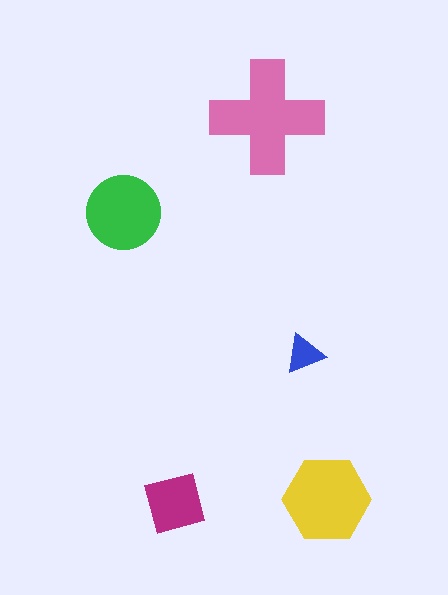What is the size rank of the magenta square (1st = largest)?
4th.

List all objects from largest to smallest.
The pink cross, the yellow hexagon, the green circle, the magenta square, the blue triangle.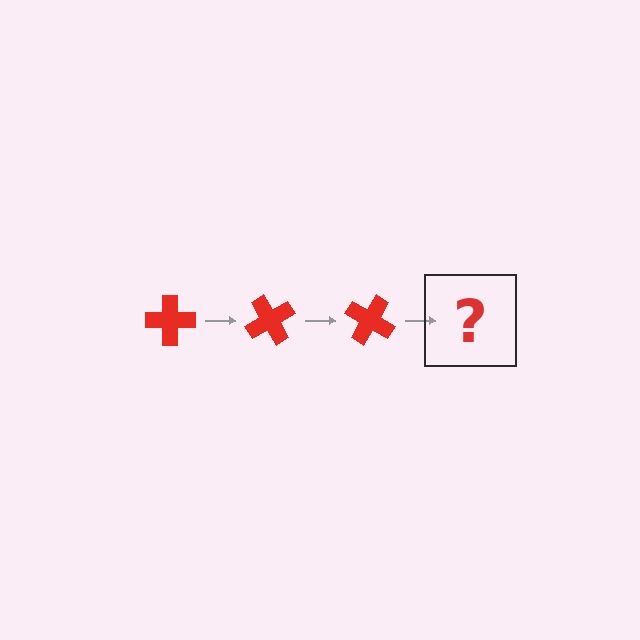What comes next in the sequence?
The next element should be a red cross rotated 180 degrees.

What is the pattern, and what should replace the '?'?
The pattern is that the cross rotates 60 degrees each step. The '?' should be a red cross rotated 180 degrees.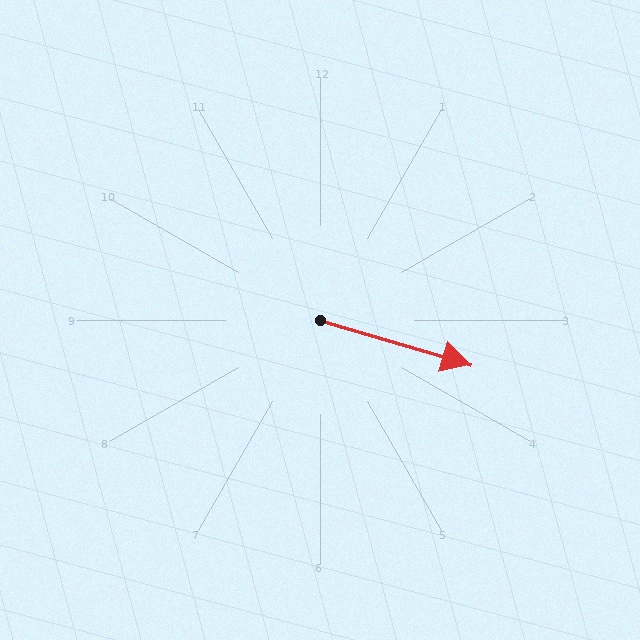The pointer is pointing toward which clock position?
Roughly 4 o'clock.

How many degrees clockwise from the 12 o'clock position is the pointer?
Approximately 106 degrees.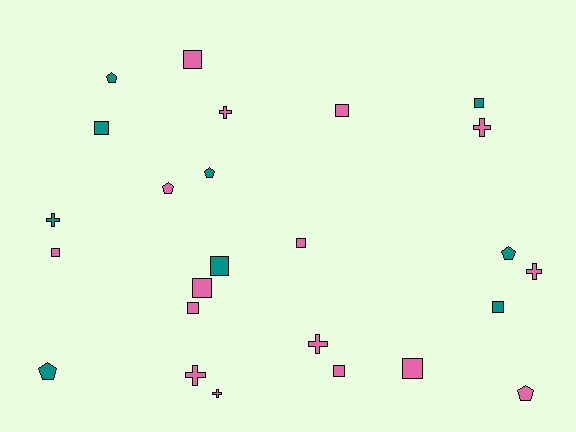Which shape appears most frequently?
Square, with 12 objects.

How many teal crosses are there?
There is 1 teal cross.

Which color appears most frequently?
Pink, with 16 objects.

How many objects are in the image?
There are 25 objects.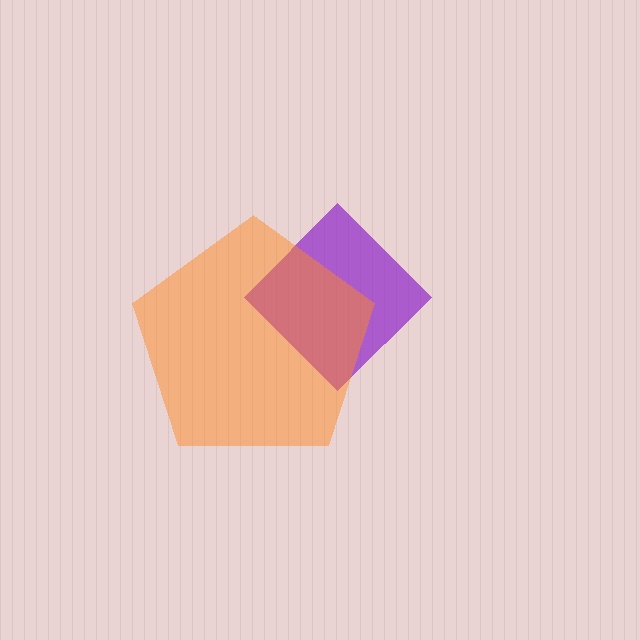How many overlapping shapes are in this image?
There are 2 overlapping shapes in the image.